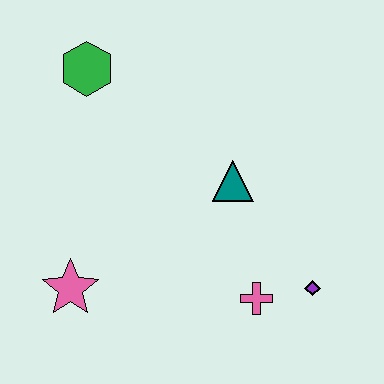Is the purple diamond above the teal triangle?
No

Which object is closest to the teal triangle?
The pink cross is closest to the teal triangle.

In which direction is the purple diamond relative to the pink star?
The purple diamond is to the right of the pink star.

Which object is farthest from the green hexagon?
The purple diamond is farthest from the green hexagon.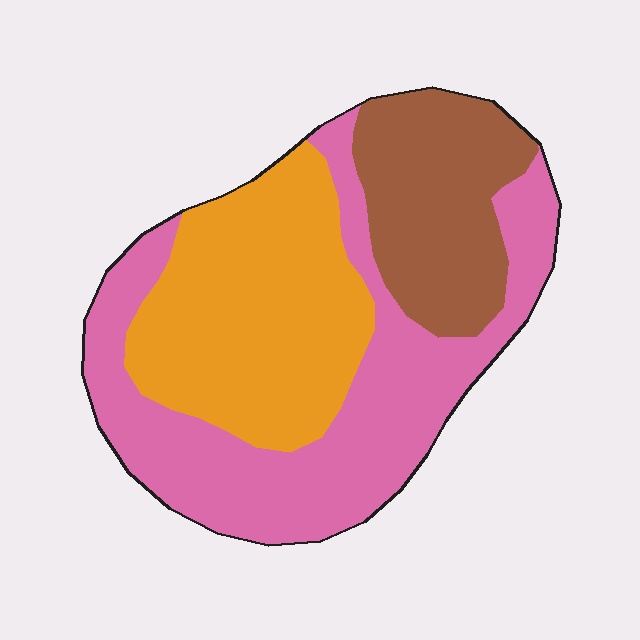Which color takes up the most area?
Pink, at roughly 45%.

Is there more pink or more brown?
Pink.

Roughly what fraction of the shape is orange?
Orange covers roughly 35% of the shape.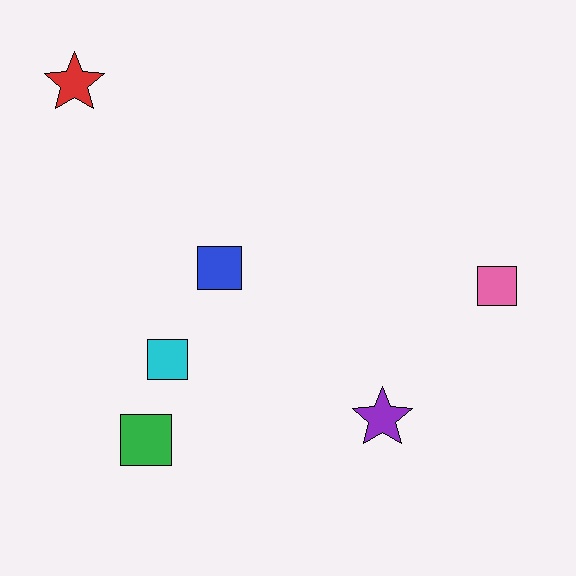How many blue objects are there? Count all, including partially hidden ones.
There is 1 blue object.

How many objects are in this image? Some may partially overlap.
There are 6 objects.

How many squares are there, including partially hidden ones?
There are 4 squares.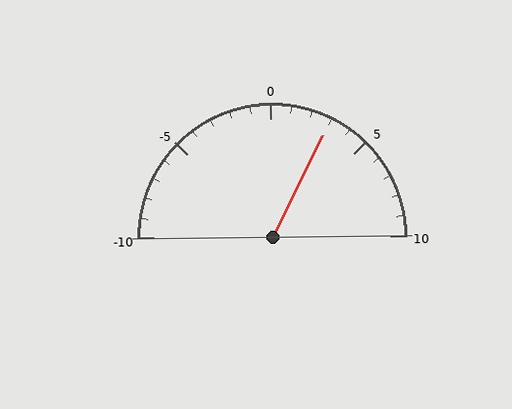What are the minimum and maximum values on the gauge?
The gauge ranges from -10 to 10.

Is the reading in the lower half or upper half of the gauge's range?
The reading is in the upper half of the range (-10 to 10).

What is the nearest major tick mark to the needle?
The nearest major tick mark is 5.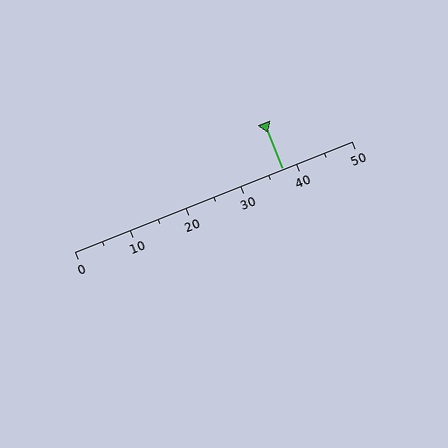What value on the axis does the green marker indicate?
The marker indicates approximately 37.5.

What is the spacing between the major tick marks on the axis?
The major ticks are spaced 10 apart.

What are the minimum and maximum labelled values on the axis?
The axis runs from 0 to 50.